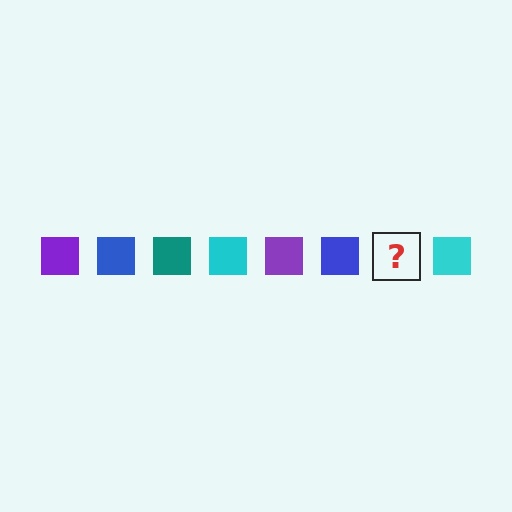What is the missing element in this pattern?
The missing element is a teal square.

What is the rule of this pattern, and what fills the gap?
The rule is that the pattern cycles through purple, blue, teal, cyan squares. The gap should be filled with a teal square.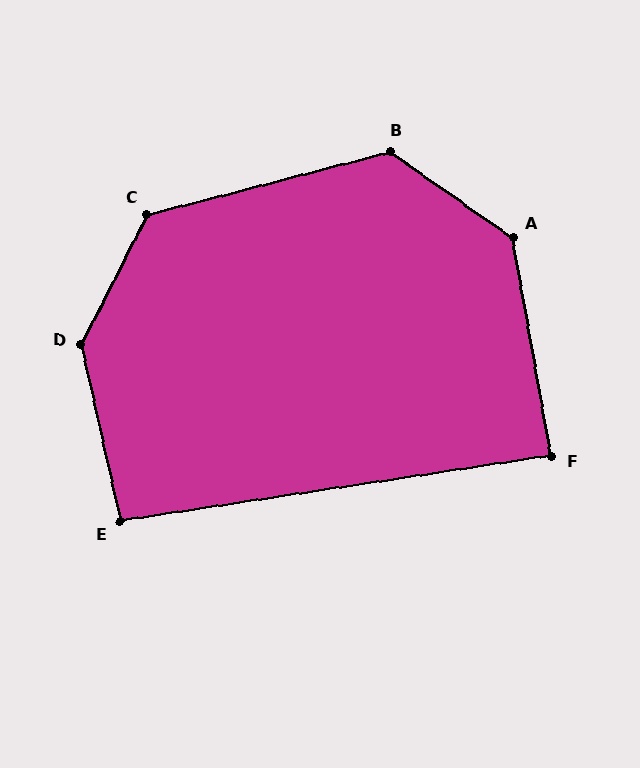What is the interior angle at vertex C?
Approximately 131 degrees (obtuse).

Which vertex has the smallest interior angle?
F, at approximately 89 degrees.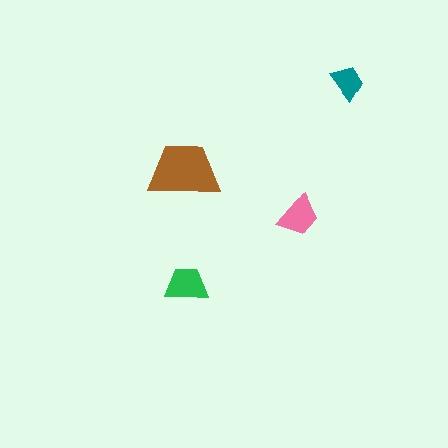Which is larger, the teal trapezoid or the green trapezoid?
The green one.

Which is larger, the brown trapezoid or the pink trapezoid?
The brown one.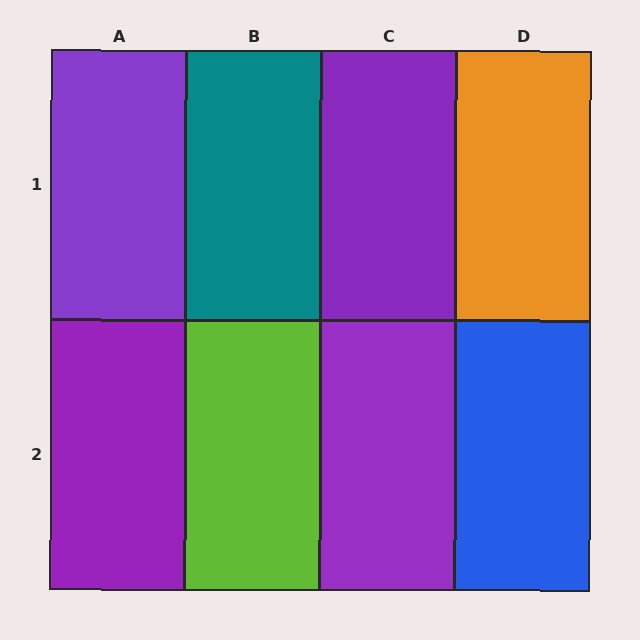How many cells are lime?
1 cell is lime.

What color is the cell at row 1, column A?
Purple.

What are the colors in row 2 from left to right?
Purple, lime, purple, blue.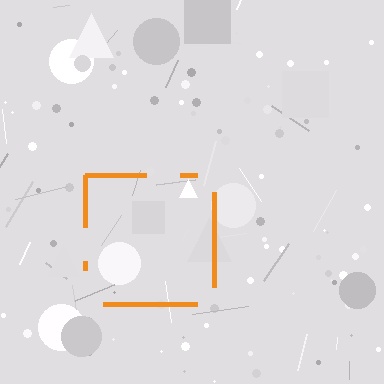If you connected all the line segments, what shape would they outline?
They would outline a square.